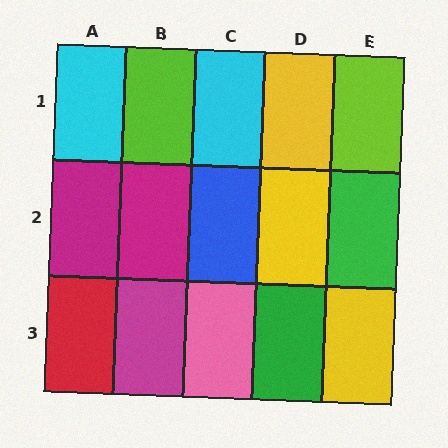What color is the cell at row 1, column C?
Cyan.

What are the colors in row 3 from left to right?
Red, magenta, pink, green, yellow.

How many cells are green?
2 cells are green.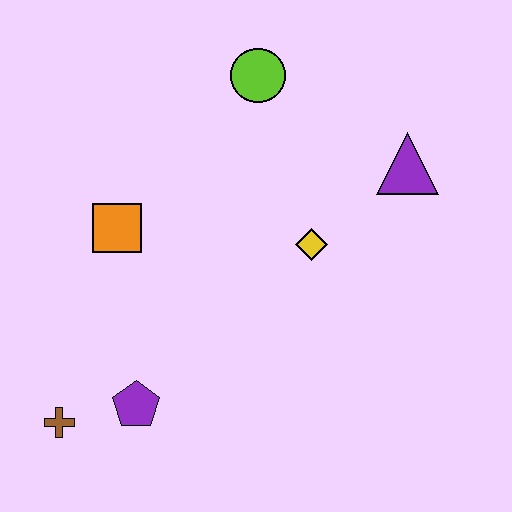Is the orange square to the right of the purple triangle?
No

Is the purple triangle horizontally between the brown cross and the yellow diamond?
No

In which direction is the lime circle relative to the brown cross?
The lime circle is above the brown cross.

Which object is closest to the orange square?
The purple pentagon is closest to the orange square.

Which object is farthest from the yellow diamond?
The brown cross is farthest from the yellow diamond.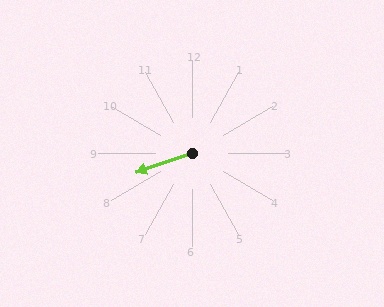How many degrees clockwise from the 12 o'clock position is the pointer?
Approximately 252 degrees.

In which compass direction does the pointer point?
West.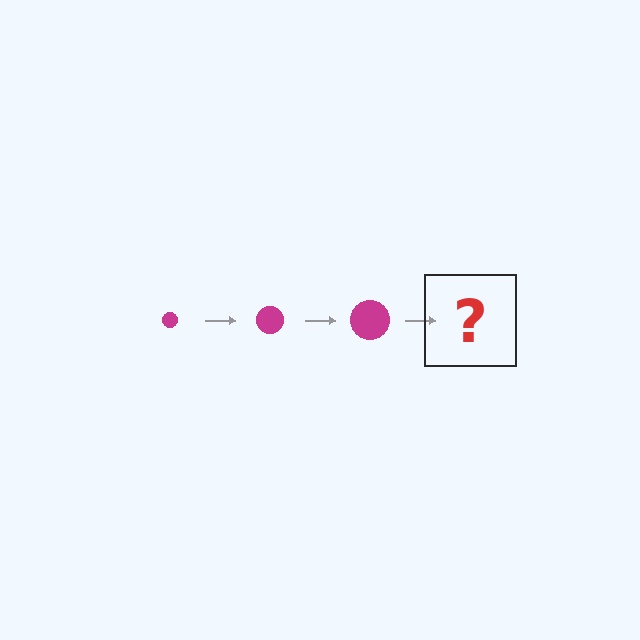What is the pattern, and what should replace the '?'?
The pattern is that the circle gets progressively larger each step. The '?' should be a magenta circle, larger than the previous one.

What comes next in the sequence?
The next element should be a magenta circle, larger than the previous one.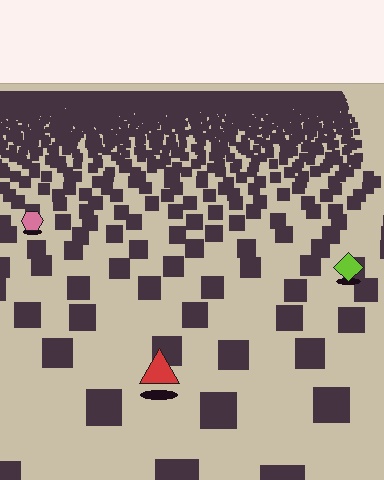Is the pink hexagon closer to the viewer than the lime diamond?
No. The lime diamond is closer — you can tell from the texture gradient: the ground texture is coarser near it.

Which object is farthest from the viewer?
The pink hexagon is farthest from the viewer. It appears smaller and the ground texture around it is denser.